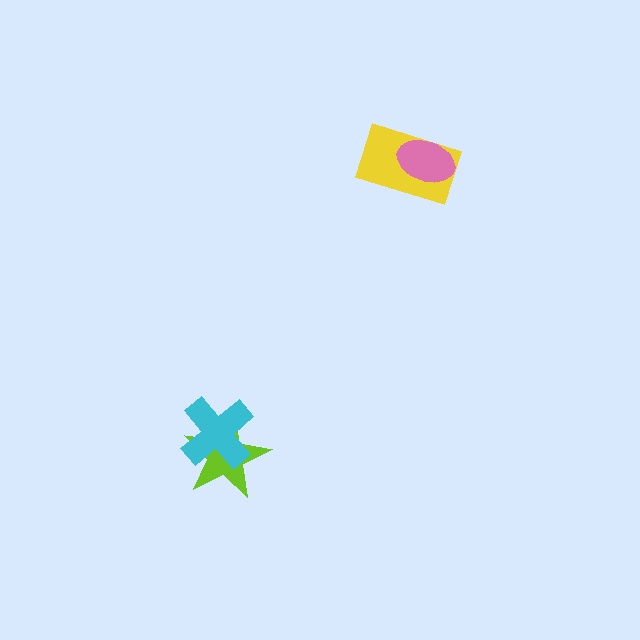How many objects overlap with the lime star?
1 object overlaps with the lime star.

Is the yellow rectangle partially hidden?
Yes, it is partially covered by another shape.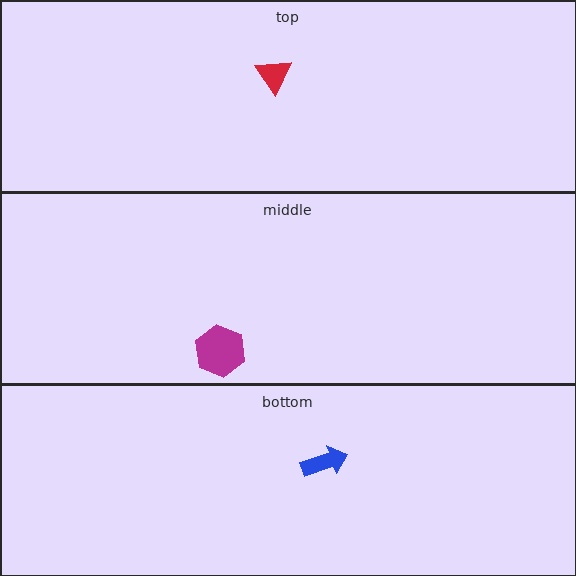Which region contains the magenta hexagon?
The middle region.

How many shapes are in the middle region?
1.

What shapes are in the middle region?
The magenta hexagon.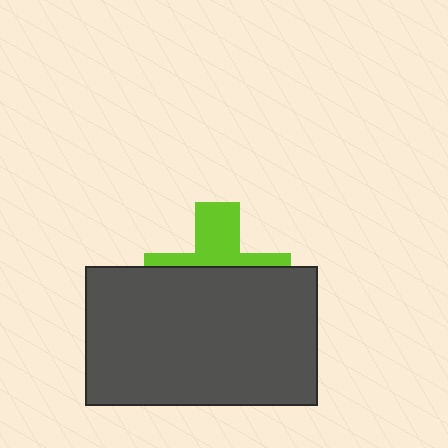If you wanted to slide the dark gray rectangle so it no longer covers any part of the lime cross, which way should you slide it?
Slide it down — that is the most direct way to separate the two shapes.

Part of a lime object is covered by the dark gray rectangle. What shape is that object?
It is a cross.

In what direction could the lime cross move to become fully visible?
The lime cross could move up. That would shift it out from behind the dark gray rectangle entirely.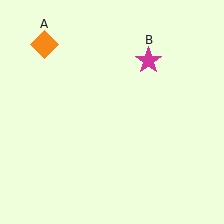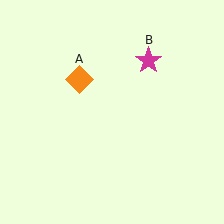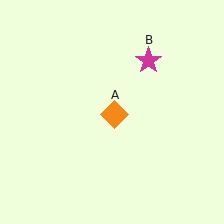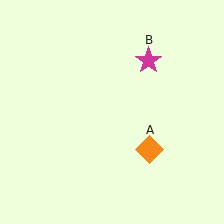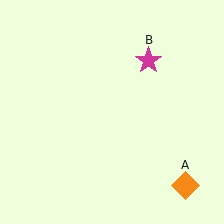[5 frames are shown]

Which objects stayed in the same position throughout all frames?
Magenta star (object B) remained stationary.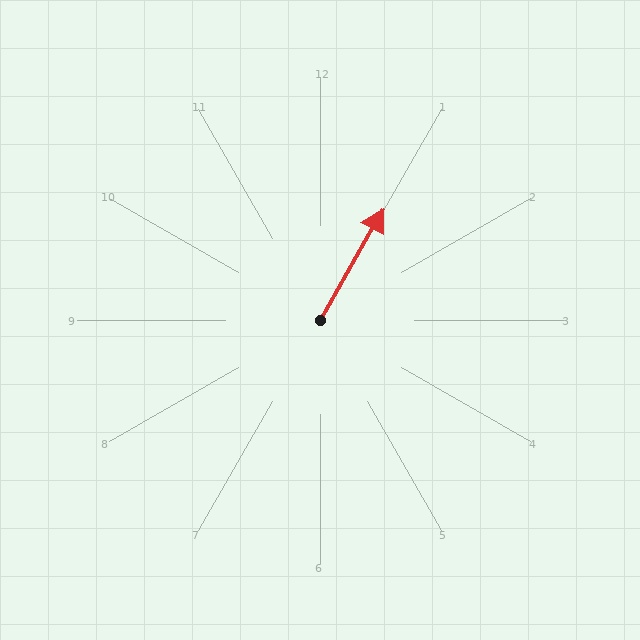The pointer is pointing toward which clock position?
Roughly 1 o'clock.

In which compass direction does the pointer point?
Northeast.